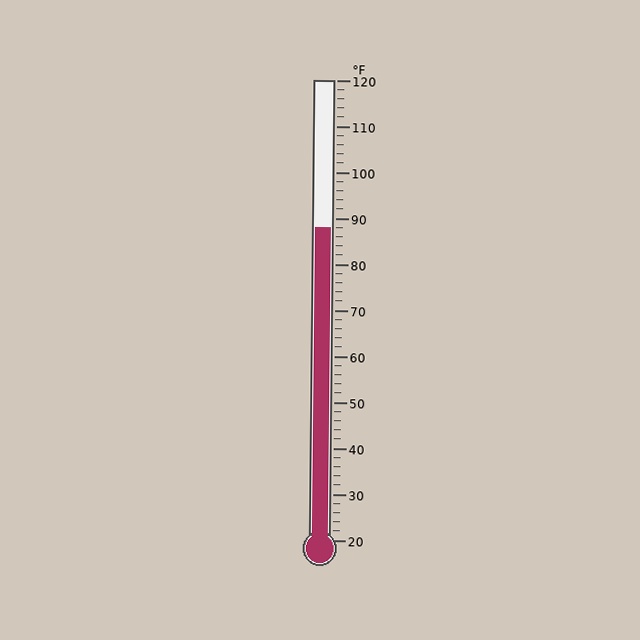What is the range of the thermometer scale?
The thermometer scale ranges from 20°F to 120°F.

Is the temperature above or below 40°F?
The temperature is above 40°F.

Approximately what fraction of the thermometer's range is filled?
The thermometer is filled to approximately 70% of its range.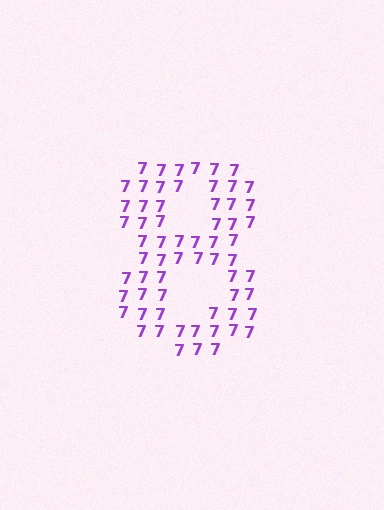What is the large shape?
The large shape is the digit 8.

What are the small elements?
The small elements are digit 7's.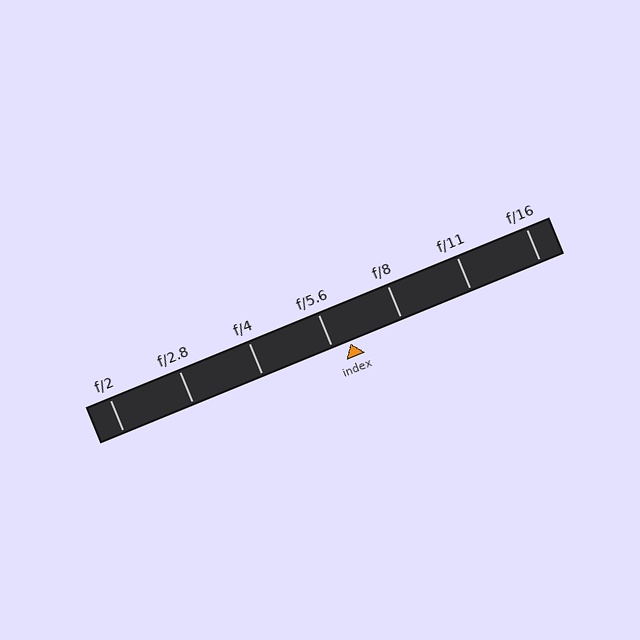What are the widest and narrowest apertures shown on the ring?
The widest aperture shown is f/2 and the narrowest is f/16.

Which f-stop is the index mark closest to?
The index mark is closest to f/5.6.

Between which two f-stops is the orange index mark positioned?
The index mark is between f/5.6 and f/8.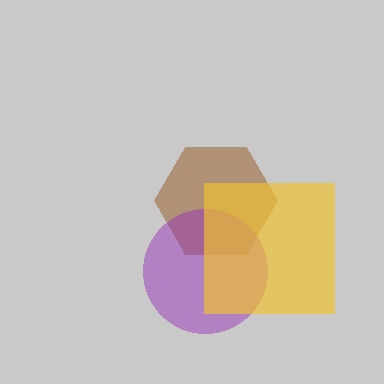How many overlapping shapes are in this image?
There are 3 overlapping shapes in the image.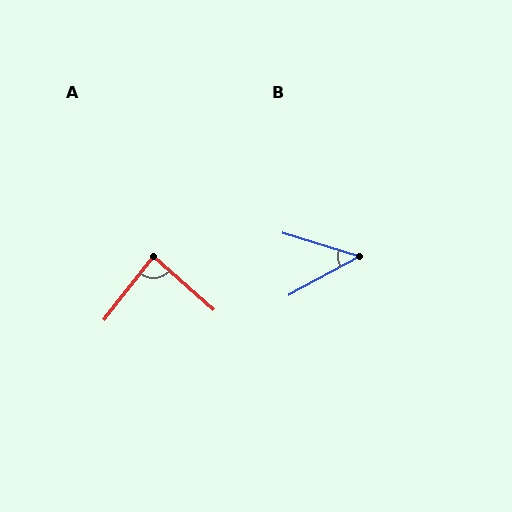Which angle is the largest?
A, at approximately 86 degrees.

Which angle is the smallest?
B, at approximately 46 degrees.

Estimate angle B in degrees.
Approximately 46 degrees.